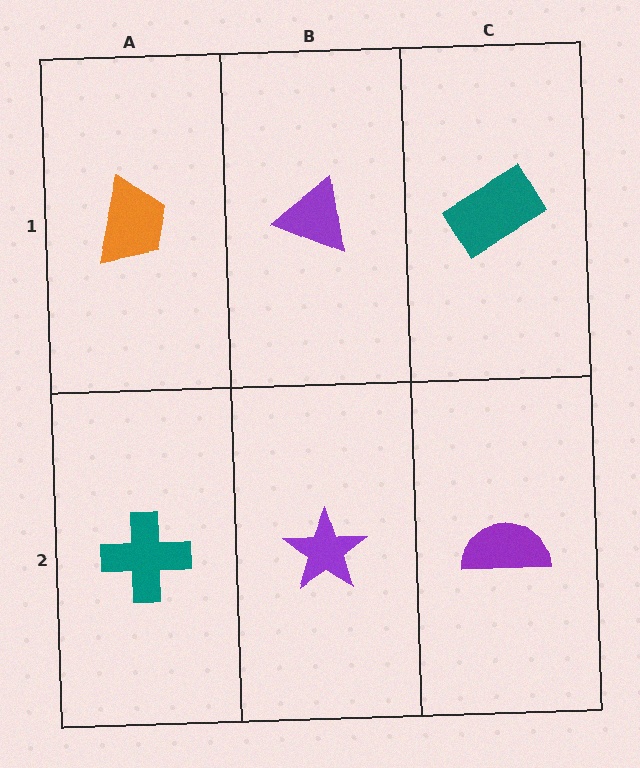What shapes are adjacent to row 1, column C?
A purple semicircle (row 2, column C), a purple triangle (row 1, column B).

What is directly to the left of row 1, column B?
An orange trapezoid.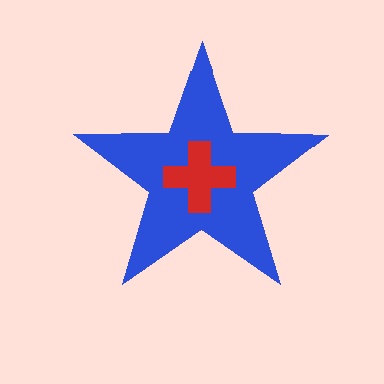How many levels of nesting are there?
2.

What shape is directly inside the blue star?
The red cross.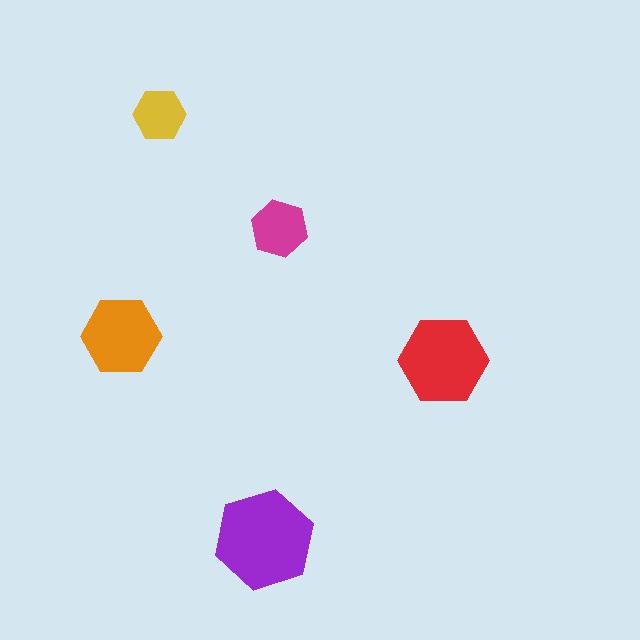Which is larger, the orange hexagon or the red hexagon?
The red one.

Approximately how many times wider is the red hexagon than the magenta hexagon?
About 1.5 times wider.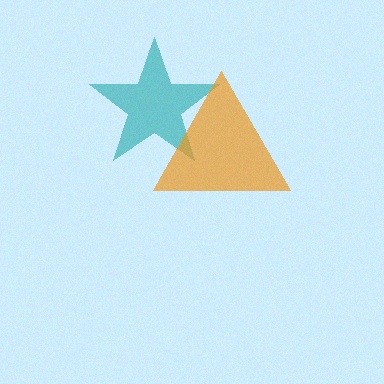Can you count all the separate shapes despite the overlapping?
Yes, there are 2 separate shapes.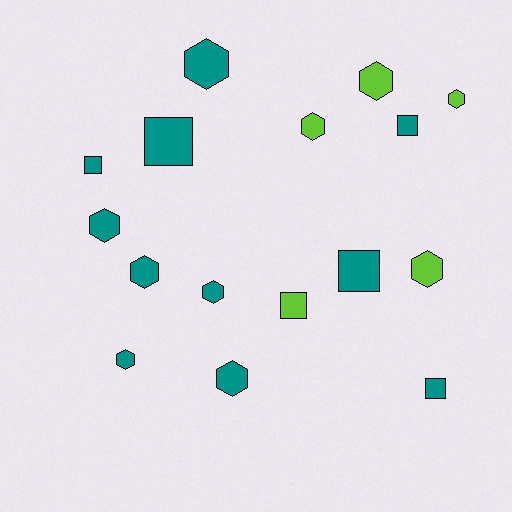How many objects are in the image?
There are 16 objects.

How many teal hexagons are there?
There are 6 teal hexagons.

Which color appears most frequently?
Teal, with 11 objects.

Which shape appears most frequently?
Hexagon, with 10 objects.